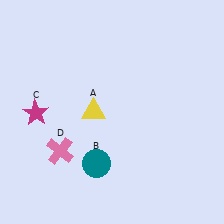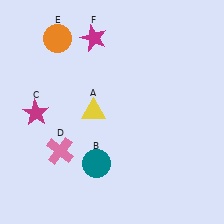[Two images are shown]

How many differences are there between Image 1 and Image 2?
There are 2 differences between the two images.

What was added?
An orange circle (E), a magenta star (F) were added in Image 2.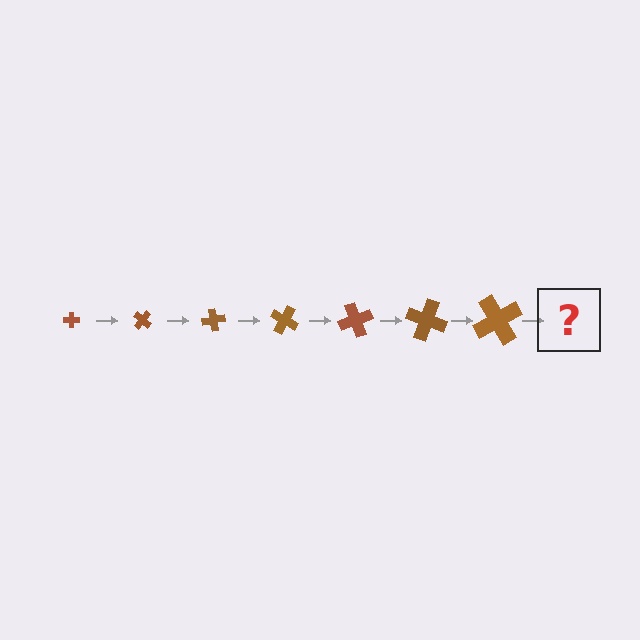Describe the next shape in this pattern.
It should be a cross, larger than the previous one and rotated 280 degrees from the start.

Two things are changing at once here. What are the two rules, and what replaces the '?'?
The two rules are that the cross grows larger each step and it rotates 40 degrees each step. The '?' should be a cross, larger than the previous one and rotated 280 degrees from the start.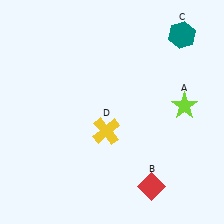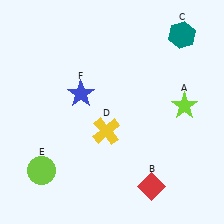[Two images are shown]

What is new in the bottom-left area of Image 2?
A lime circle (E) was added in the bottom-left area of Image 2.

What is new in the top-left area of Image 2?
A blue star (F) was added in the top-left area of Image 2.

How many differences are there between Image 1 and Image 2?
There are 2 differences between the two images.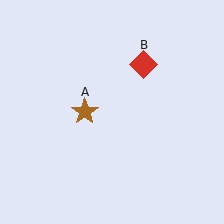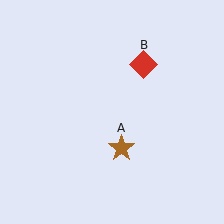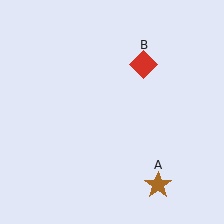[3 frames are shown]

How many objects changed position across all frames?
1 object changed position: brown star (object A).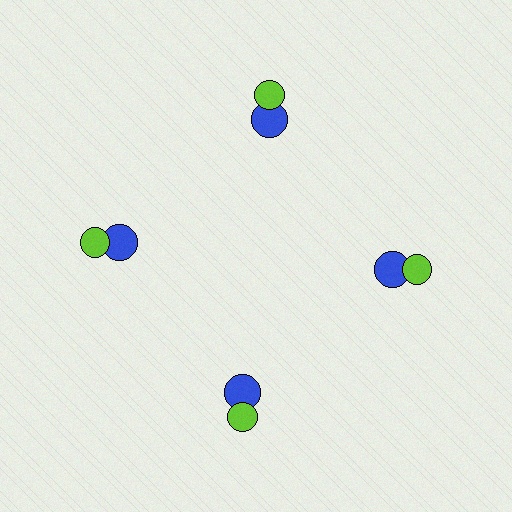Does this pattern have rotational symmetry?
Yes, this pattern has 4-fold rotational symmetry. It looks the same after rotating 90 degrees around the center.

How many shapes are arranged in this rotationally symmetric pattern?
There are 8 shapes, arranged in 4 groups of 2.